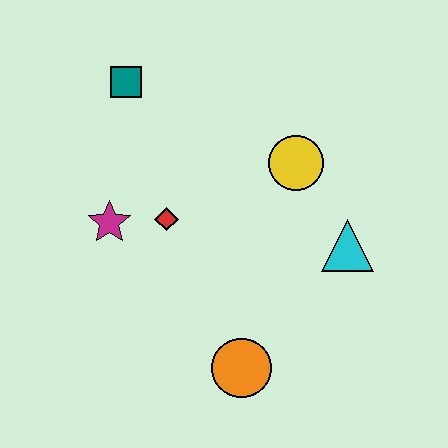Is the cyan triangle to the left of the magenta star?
No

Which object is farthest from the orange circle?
The teal square is farthest from the orange circle.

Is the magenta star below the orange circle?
No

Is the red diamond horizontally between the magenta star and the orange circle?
Yes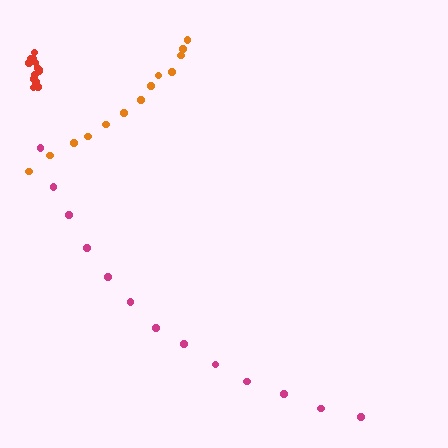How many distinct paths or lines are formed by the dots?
There are 3 distinct paths.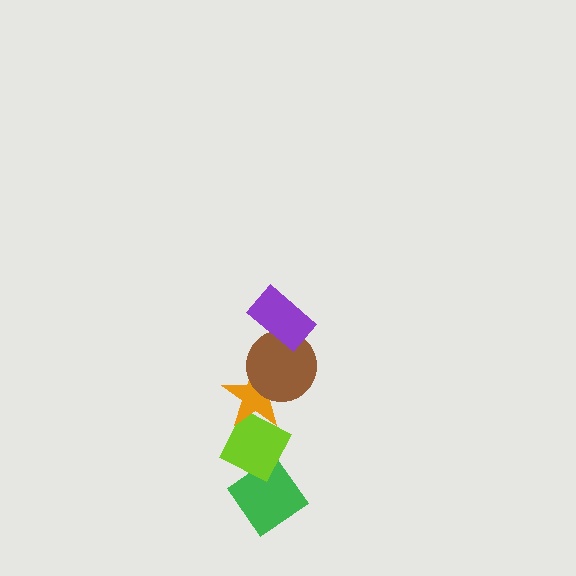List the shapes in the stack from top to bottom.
From top to bottom: the purple rectangle, the brown circle, the orange star, the lime diamond, the green diamond.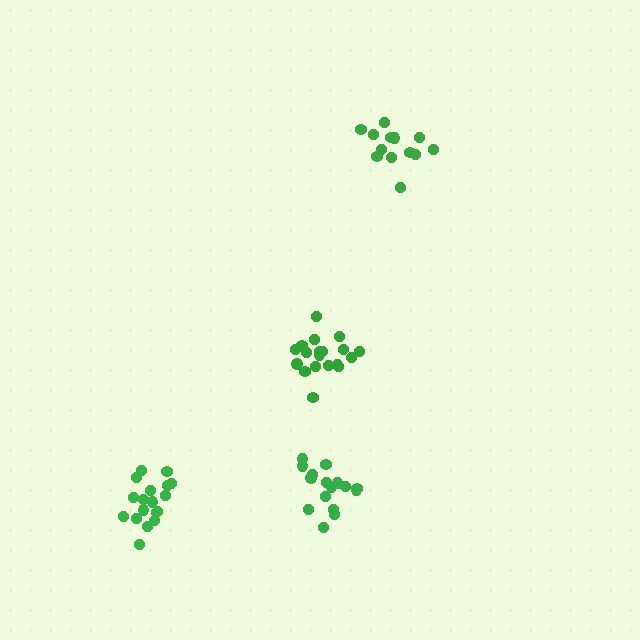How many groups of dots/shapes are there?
There are 4 groups.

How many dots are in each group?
Group 1: 13 dots, Group 2: 19 dots, Group 3: 18 dots, Group 4: 16 dots (66 total).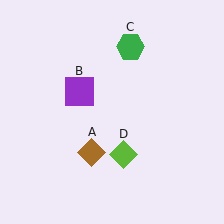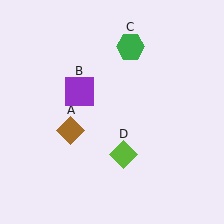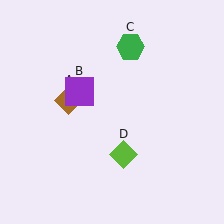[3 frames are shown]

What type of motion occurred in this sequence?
The brown diamond (object A) rotated clockwise around the center of the scene.